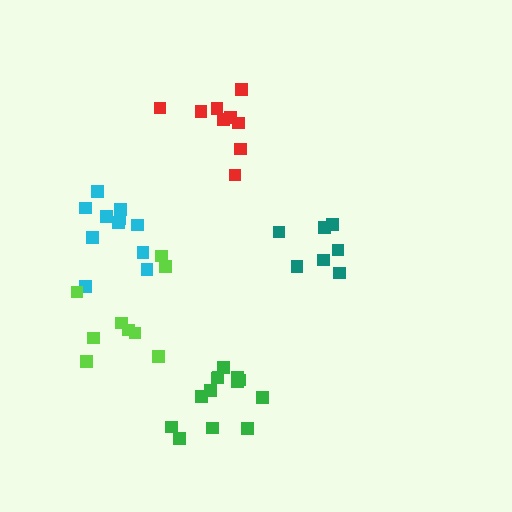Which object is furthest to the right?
The teal cluster is rightmost.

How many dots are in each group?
Group 1: 13 dots, Group 2: 9 dots, Group 3: 7 dots, Group 4: 11 dots, Group 5: 9 dots (49 total).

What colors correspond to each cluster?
The clusters are colored: green, red, teal, cyan, lime.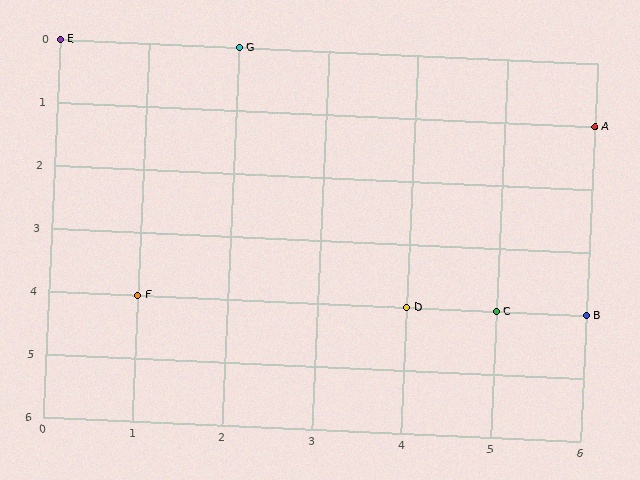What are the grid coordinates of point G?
Point G is at grid coordinates (2, 0).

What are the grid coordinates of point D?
Point D is at grid coordinates (4, 4).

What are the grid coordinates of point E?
Point E is at grid coordinates (0, 0).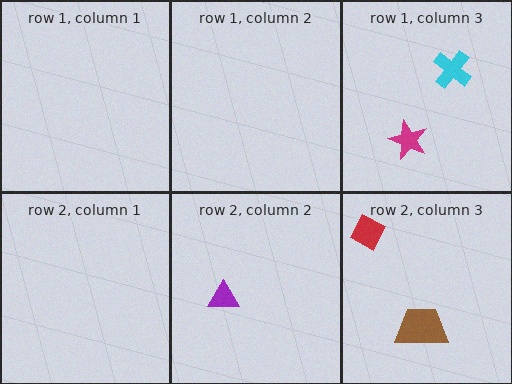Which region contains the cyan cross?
The row 1, column 3 region.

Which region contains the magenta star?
The row 1, column 3 region.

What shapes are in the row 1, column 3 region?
The cyan cross, the magenta star.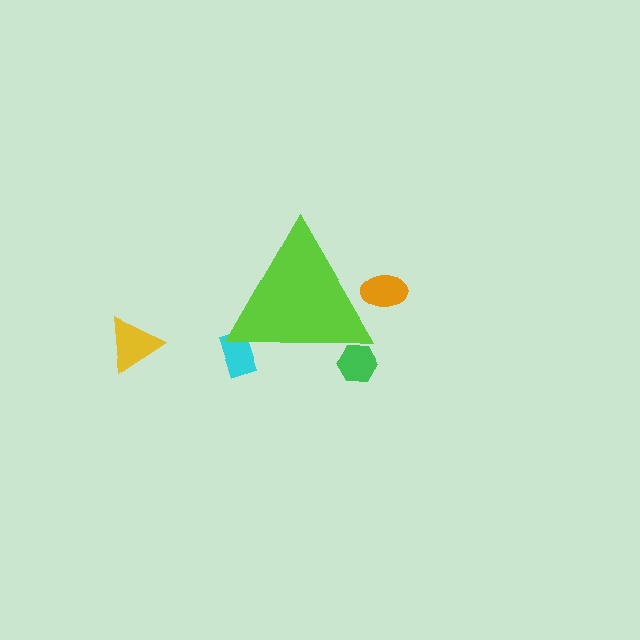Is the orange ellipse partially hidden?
Yes, the orange ellipse is partially hidden behind the lime triangle.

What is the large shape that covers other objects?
A lime triangle.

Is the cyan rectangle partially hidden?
Yes, the cyan rectangle is partially hidden behind the lime triangle.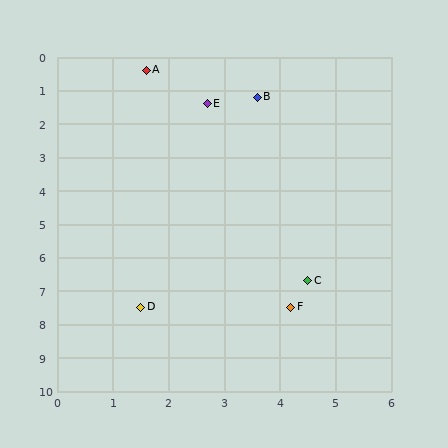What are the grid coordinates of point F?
Point F is at approximately (4.2, 7.5).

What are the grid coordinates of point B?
Point B is at approximately (3.6, 1.2).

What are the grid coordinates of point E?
Point E is at approximately (2.7, 1.4).